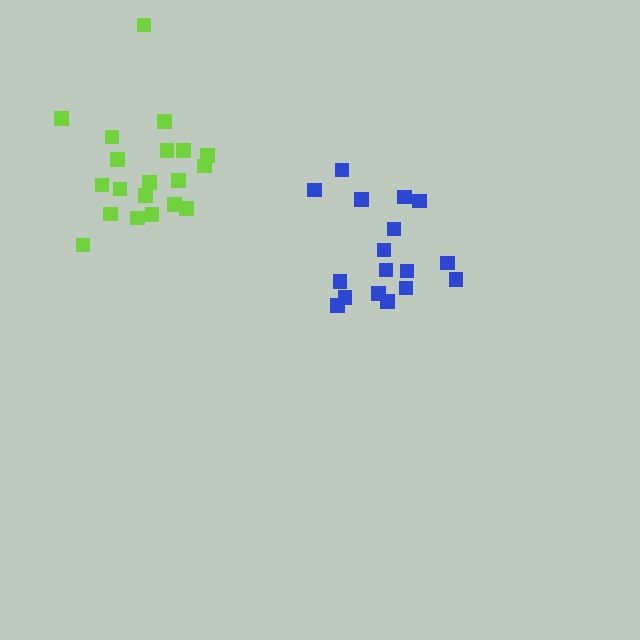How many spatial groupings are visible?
There are 2 spatial groupings.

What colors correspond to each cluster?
The clusters are colored: lime, blue.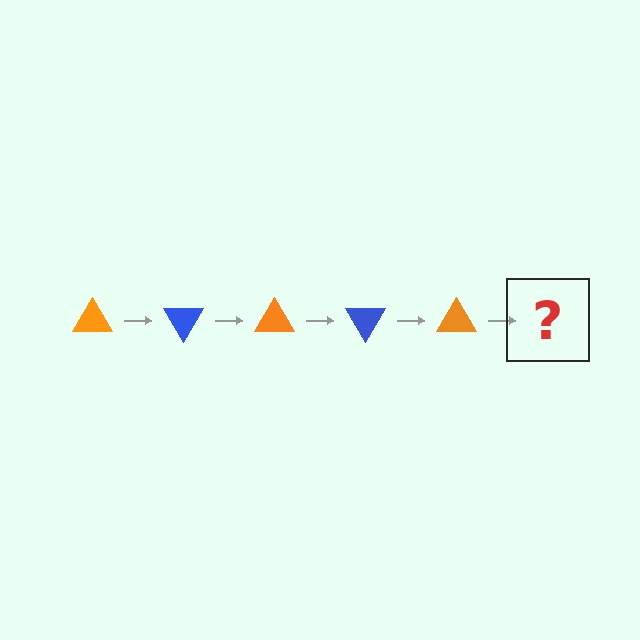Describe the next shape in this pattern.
It should be a blue triangle, rotated 300 degrees from the start.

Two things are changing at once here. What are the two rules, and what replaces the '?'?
The two rules are that it rotates 60 degrees each step and the color cycles through orange and blue. The '?' should be a blue triangle, rotated 300 degrees from the start.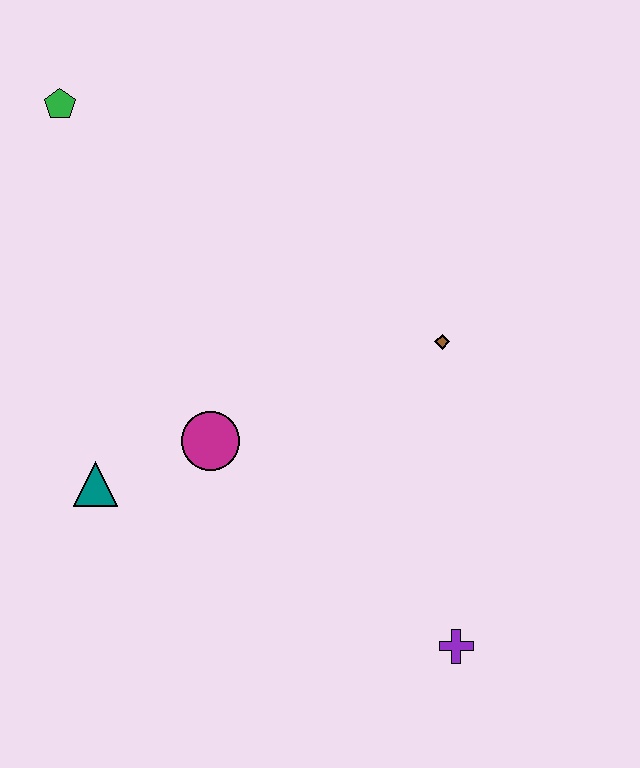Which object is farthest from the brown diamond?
The green pentagon is farthest from the brown diamond.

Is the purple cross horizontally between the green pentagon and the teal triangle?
No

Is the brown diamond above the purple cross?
Yes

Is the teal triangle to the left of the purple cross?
Yes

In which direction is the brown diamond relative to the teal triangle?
The brown diamond is to the right of the teal triangle.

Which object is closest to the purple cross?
The brown diamond is closest to the purple cross.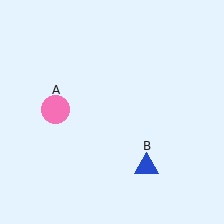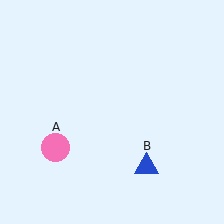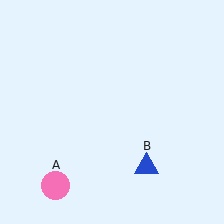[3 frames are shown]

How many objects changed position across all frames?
1 object changed position: pink circle (object A).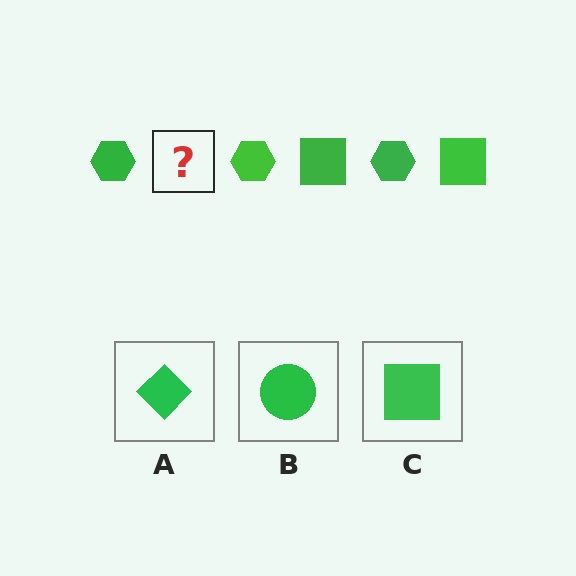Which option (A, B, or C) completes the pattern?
C.